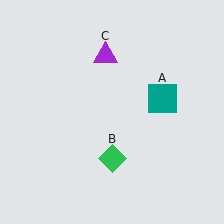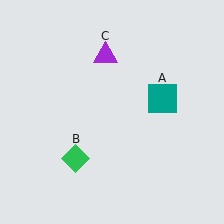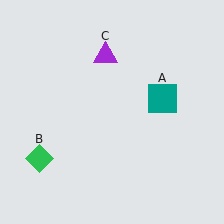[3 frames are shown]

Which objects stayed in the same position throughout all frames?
Teal square (object A) and purple triangle (object C) remained stationary.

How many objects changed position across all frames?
1 object changed position: green diamond (object B).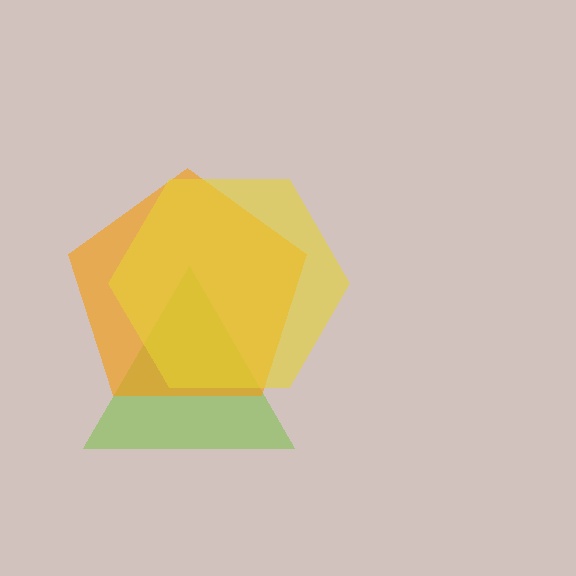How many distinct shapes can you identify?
There are 3 distinct shapes: a lime triangle, an orange pentagon, a yellow hexagon.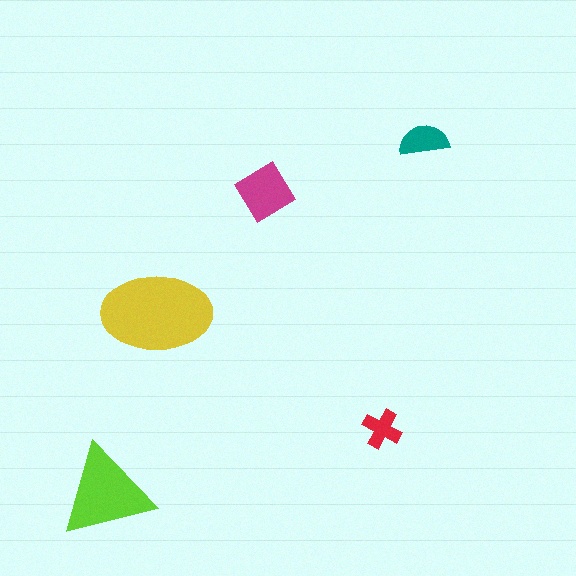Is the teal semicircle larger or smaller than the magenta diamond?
Smaller.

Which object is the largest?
The yellow ellipse.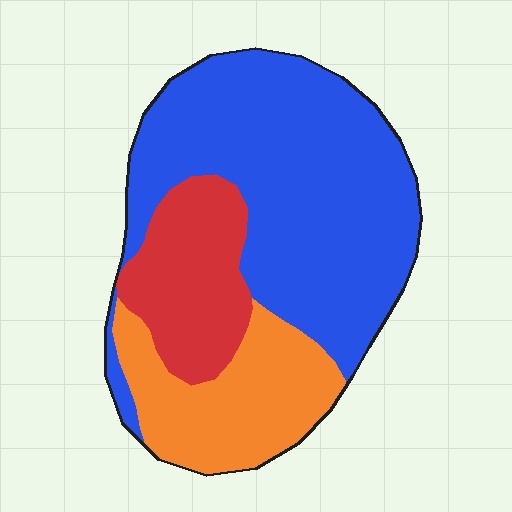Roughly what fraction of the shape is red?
Red takes up about one fifth (1/5) of the shape.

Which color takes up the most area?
Blue, at roughly 60%.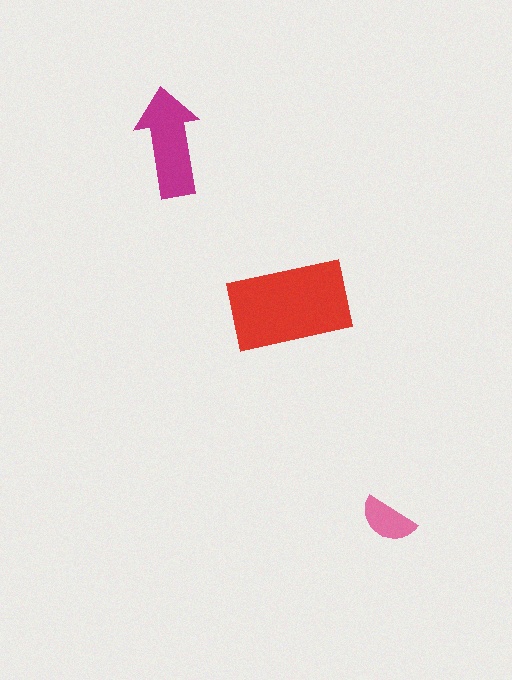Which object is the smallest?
The pink semicircle.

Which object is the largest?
The red rectangle.